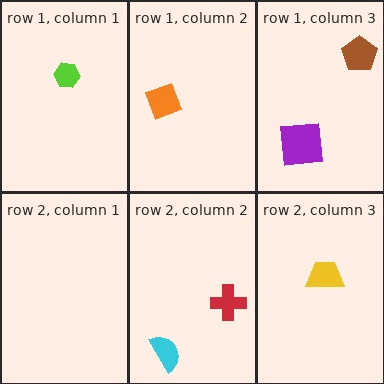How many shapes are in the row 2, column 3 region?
1.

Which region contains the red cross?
The row 2, column 2 region.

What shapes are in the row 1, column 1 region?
The lime hexagon.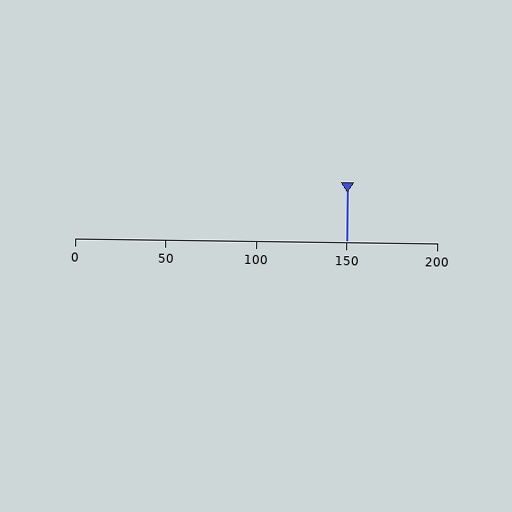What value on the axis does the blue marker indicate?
The marker indicates approximately 150.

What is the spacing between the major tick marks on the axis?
The major ticks are spaced 50 apart.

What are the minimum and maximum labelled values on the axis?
The axis runs from 0 to 200.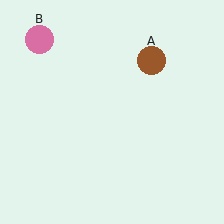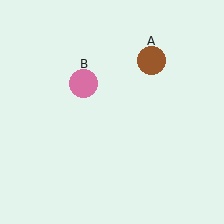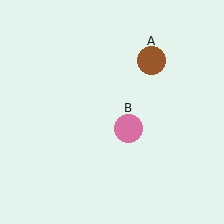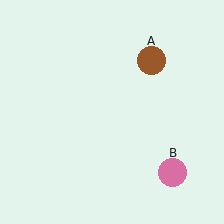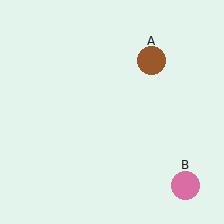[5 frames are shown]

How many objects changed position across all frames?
1 object changed position: pink circle (object B).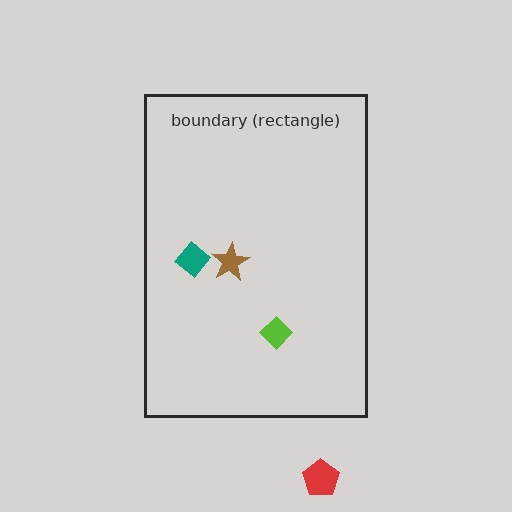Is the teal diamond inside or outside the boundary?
Inside.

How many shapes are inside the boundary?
3 inside, 1 outside.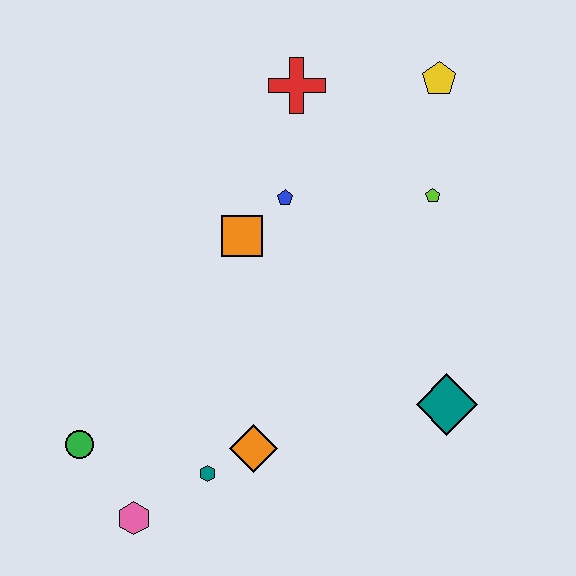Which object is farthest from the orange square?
The pink hexagon is farthest from the orange square.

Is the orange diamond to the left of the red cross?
Yes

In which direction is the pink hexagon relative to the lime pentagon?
The pink hexagon is below the lime pentagon.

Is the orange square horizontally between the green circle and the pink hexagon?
No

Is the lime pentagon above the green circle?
Yes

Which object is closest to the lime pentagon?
The yellow pentagon is closest to the lime pentagon.